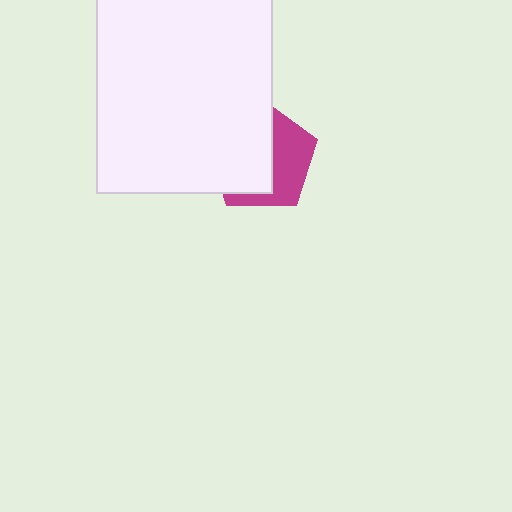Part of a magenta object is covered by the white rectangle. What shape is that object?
It is a pentagon.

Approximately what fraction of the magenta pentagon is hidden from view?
Roughly 58% of the magenta pentagon is hidden behind the white rectangle.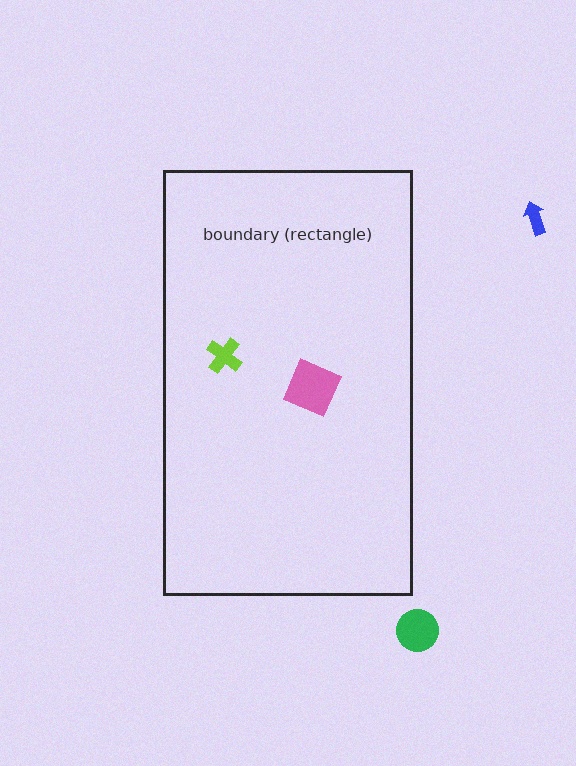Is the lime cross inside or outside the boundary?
Inside.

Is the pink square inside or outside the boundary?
Inside.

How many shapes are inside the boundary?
2 inside, 2 outside.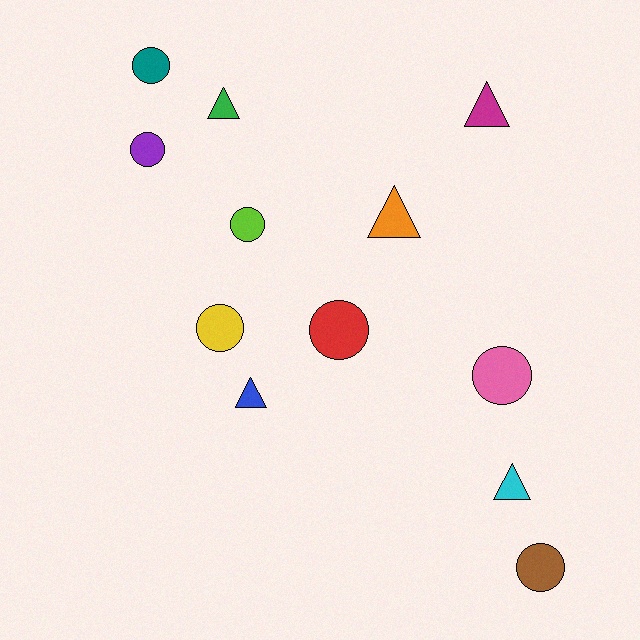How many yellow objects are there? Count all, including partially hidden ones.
There is 1 yellow object.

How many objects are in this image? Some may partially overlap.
There are 12 objects.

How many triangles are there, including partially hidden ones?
There are 5 triangles.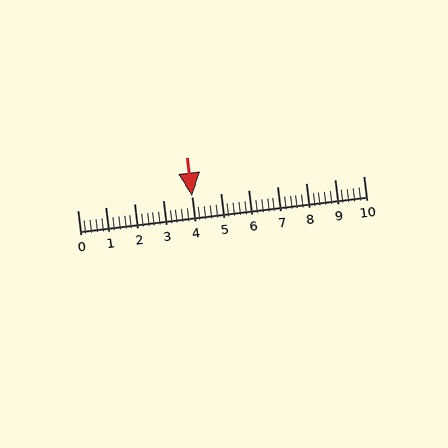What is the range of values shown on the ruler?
The ruler shows values from 0 to 10.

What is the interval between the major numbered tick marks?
The major tick marks are spaced 1 units apart.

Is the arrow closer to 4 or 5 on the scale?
The arrow is closer to 4.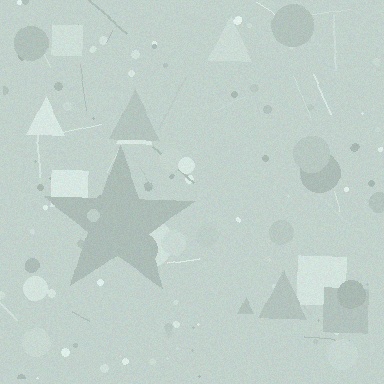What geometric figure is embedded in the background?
A star is embedded in the background.